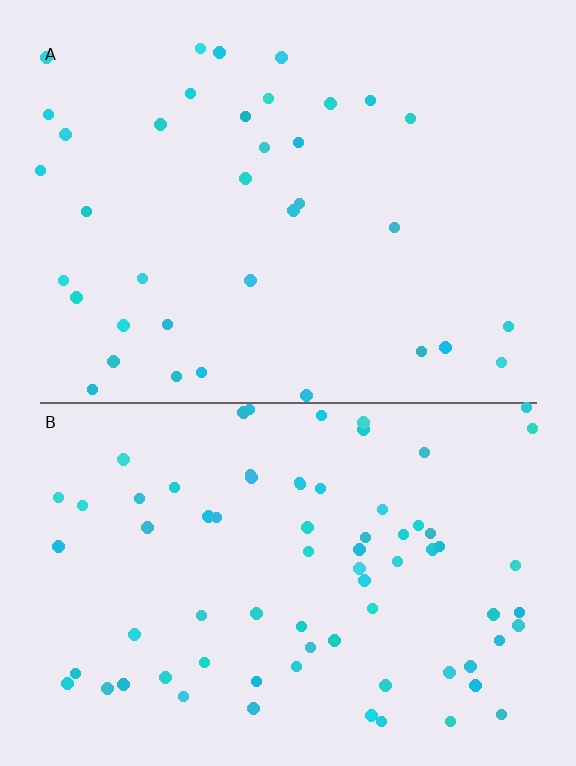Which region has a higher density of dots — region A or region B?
B (the bottom).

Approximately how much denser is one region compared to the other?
Approximately 2.0× — region B over region A.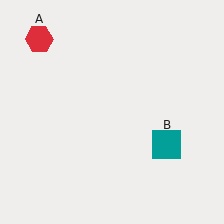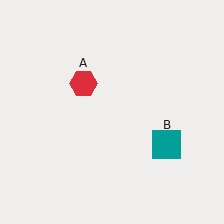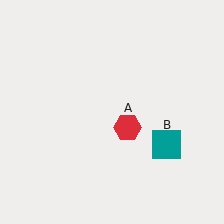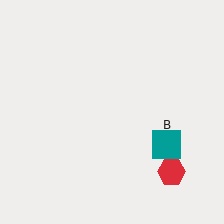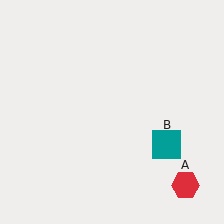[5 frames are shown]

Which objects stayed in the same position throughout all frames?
Teal square (object B) remained stationary.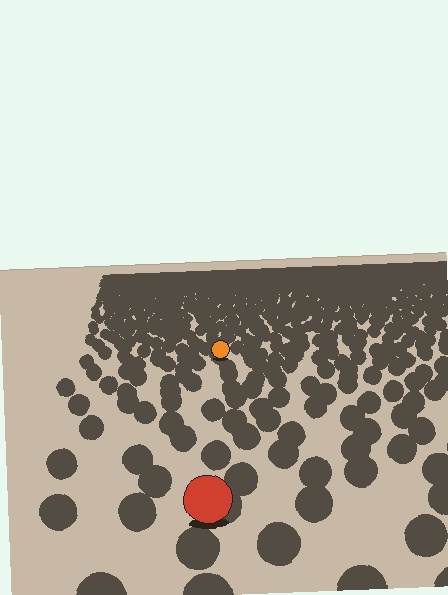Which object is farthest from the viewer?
The orange circle is farthest from the viewer. It appears smaller and the ground texture around it is denser.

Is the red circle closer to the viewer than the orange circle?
Yes. The red circle is closer — you can tell from the texture gradient: the ground texture is coarser near it.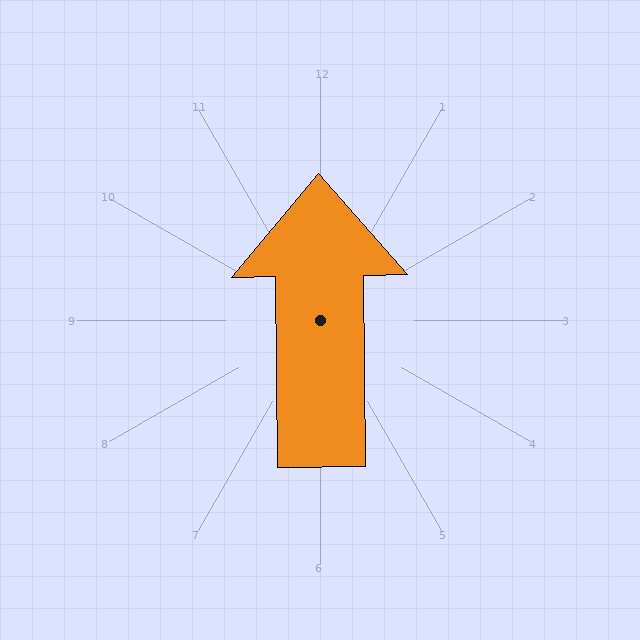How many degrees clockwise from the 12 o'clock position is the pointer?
Approximately 359 degrees.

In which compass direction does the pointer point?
North.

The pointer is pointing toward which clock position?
Roughly 12 o'clock.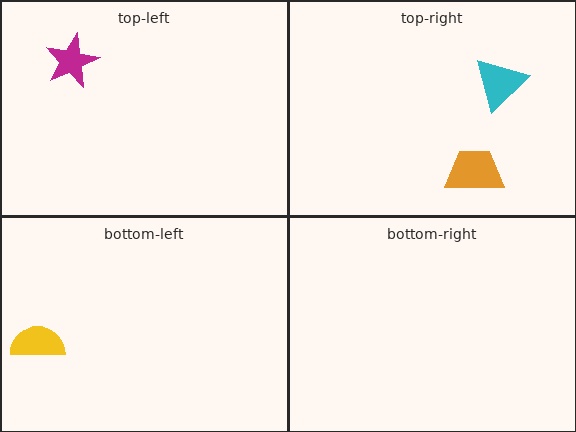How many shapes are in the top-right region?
2.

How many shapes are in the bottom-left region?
1.